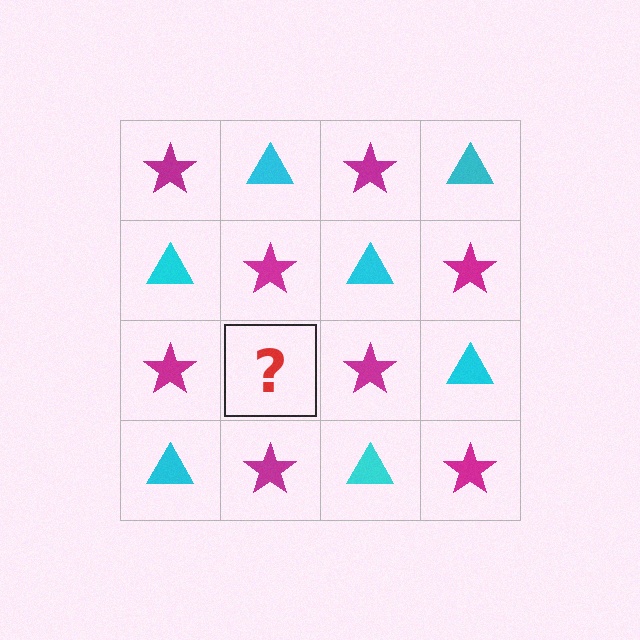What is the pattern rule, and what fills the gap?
The rule is that it alternates magenta star and cyan triangle in a checkerboard pattern. The gap should be filled with a cyan triangle.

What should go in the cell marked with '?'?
The missing cell should contain a cyan triangle.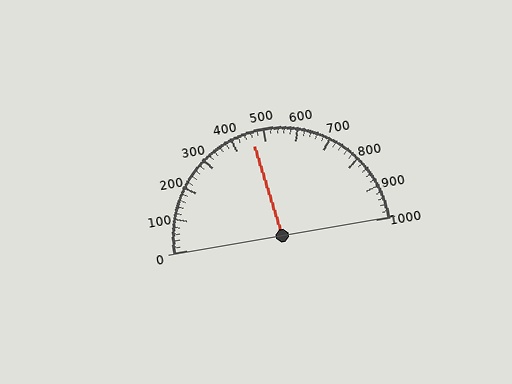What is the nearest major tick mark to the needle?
The nearest major tick mark is 500.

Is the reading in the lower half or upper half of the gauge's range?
The reading is in the lower half of the range (0 to 1000).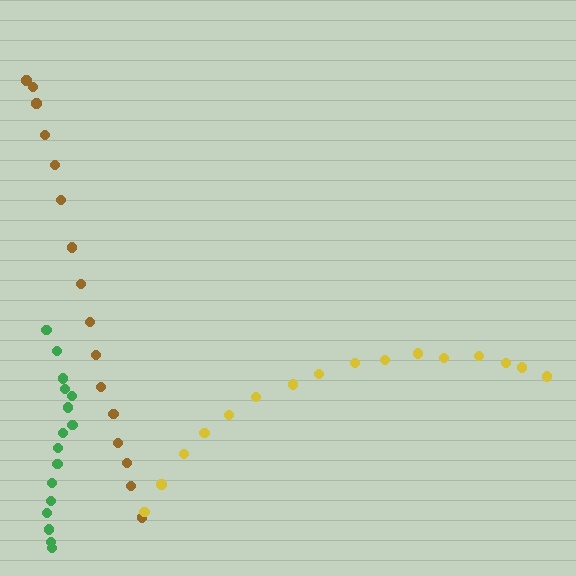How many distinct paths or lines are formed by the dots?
There are 3 distinct paths.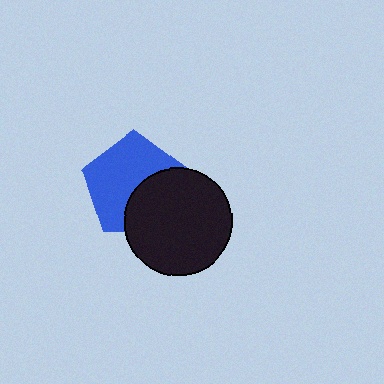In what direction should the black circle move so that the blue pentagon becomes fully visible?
The black circle should move toward the lower-right. That is the shortest direction to clear the overlap and leave the blue pentagon fully visible.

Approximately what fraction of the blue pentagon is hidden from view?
Roughly 38% of the blue pentagon is hidden behind the black circle.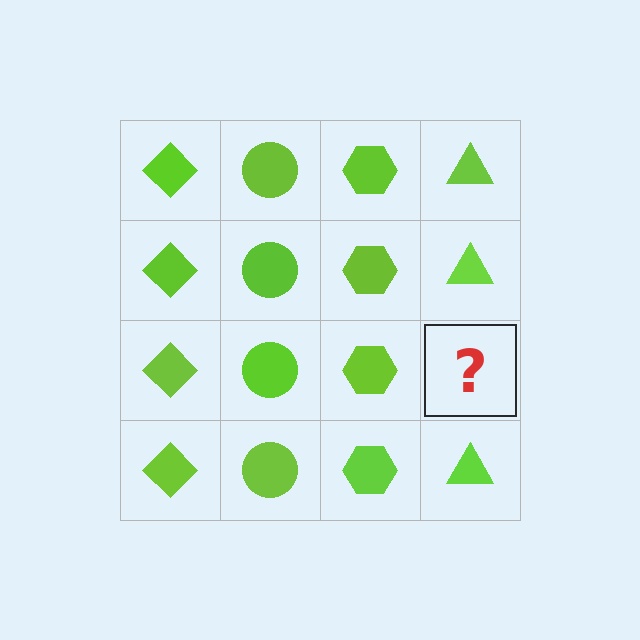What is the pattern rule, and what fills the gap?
The rule is that each column has a consistent shape. The gap should be filled with a lime triangle.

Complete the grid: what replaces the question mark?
The question mark should be replaced with a lime triangle.